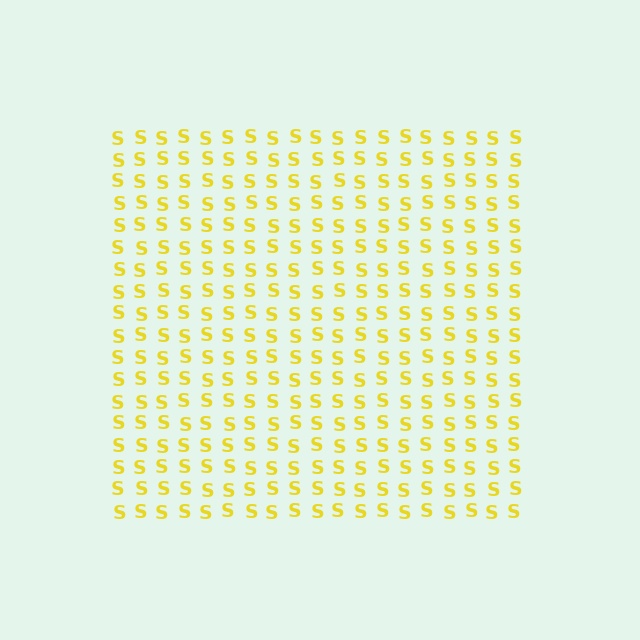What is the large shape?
The large shape is a square.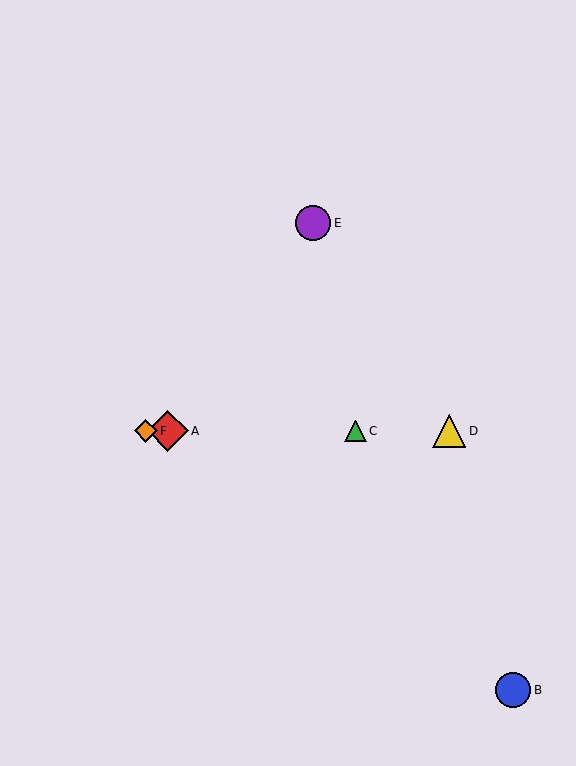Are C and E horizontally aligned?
No, C is at y≈431 and E is at y≈223.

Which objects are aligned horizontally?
Objects A, C, D, F are aligned horizontally.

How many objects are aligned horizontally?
4 objects (A, C, D, F) are aligned horizontally.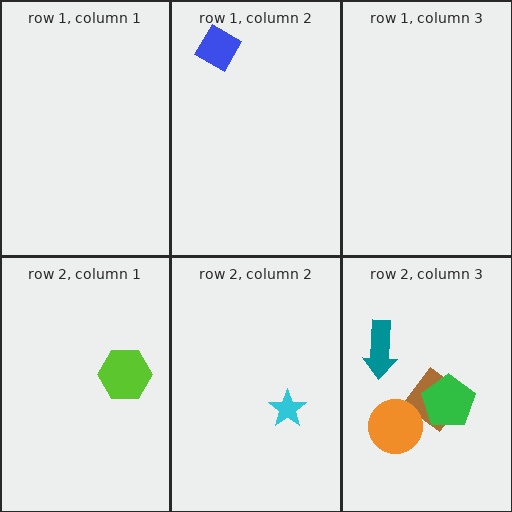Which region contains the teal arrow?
The row 2, column 3 region.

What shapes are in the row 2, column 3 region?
The brown diamond, the green pentagon, the teal arrow, the orange circle.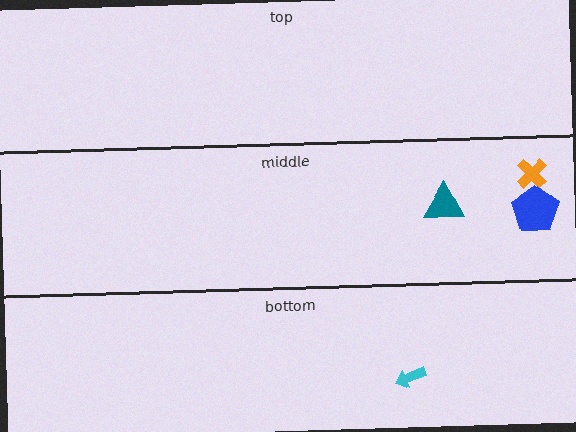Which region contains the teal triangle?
The middle region.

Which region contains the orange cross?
The middle region.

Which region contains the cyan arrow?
The bottom region.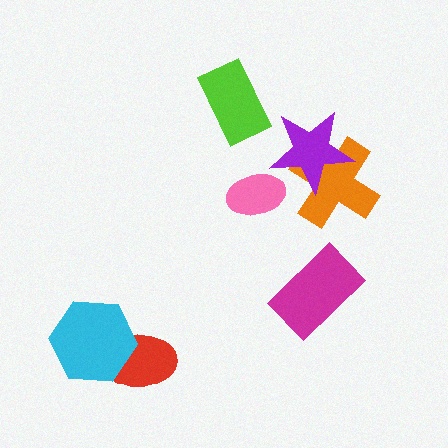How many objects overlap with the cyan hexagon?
1 object overlaps with the cyan hexagon.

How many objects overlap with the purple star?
1 object overlaps with the purple star.